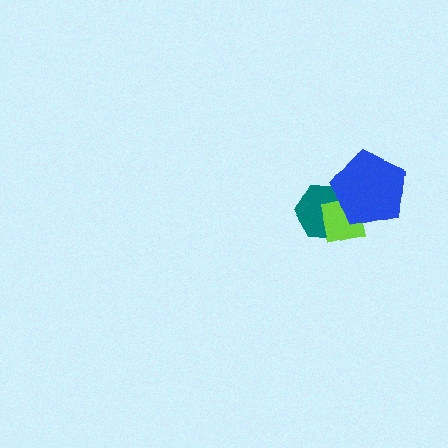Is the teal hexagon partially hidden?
Yes, it is partially covered by another shape.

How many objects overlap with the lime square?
2 objects overlap with the lime square.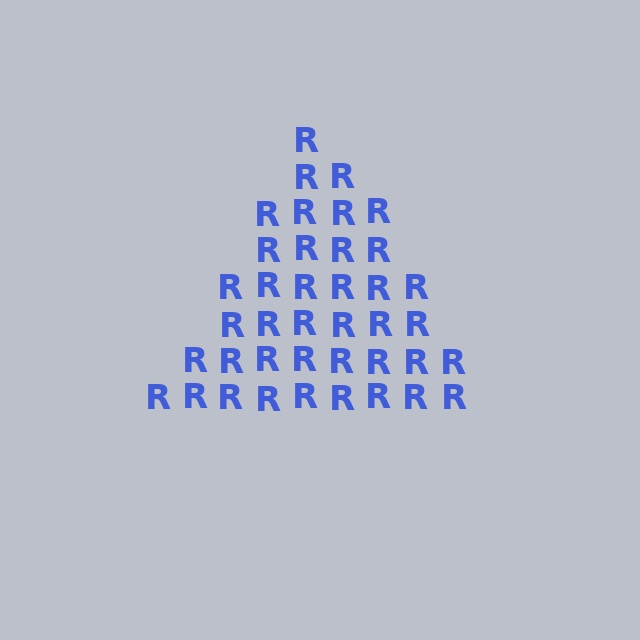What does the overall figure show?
The overall figure shows a triangle.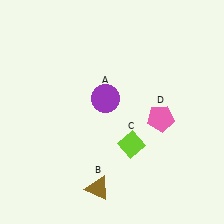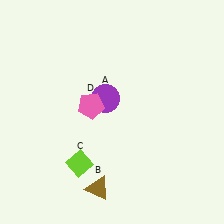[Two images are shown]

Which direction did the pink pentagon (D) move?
The pink pentagon (D) moved left.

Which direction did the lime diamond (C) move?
The lime diamond (C) moved left.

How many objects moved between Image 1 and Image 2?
2 objects moved between the two images.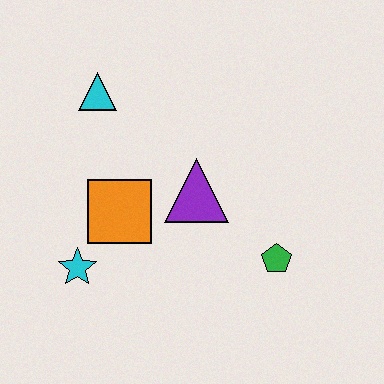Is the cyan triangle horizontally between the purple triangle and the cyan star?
Yes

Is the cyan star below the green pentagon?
Yes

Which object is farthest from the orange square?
The green pentagon is farthest from the orange square.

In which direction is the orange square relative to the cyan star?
The orange square is above the cyan star.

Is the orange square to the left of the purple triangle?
Yes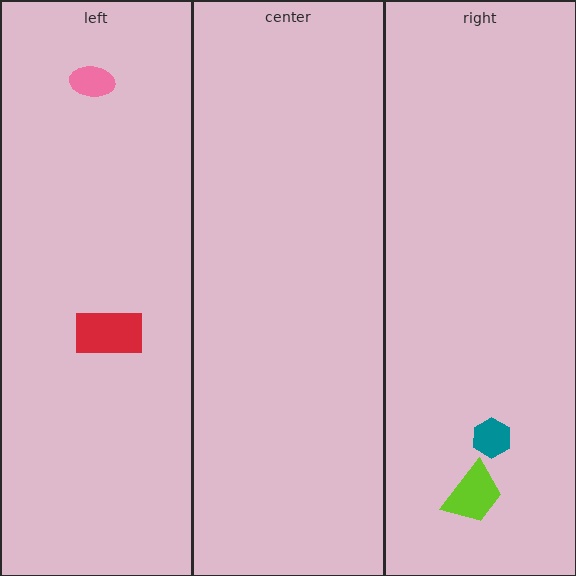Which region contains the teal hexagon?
The right region.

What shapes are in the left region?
The pink ellipse, the red rectangle.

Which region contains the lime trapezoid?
The right region.